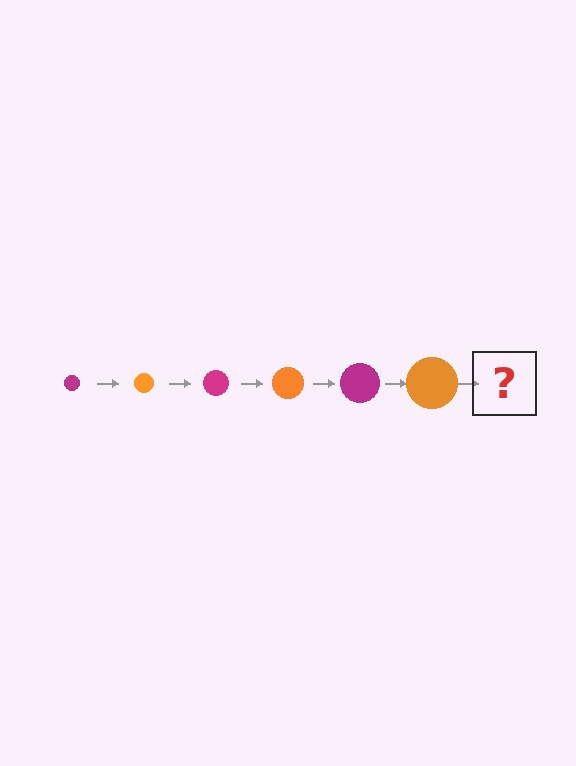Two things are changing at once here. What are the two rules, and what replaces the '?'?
The two rules are that the circle grows larger each step and the color cycles through magenta and orange. The '?' should be a magenta circle, larger than the previous one.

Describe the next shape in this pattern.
It should be a magenta circle, larger than the previous one.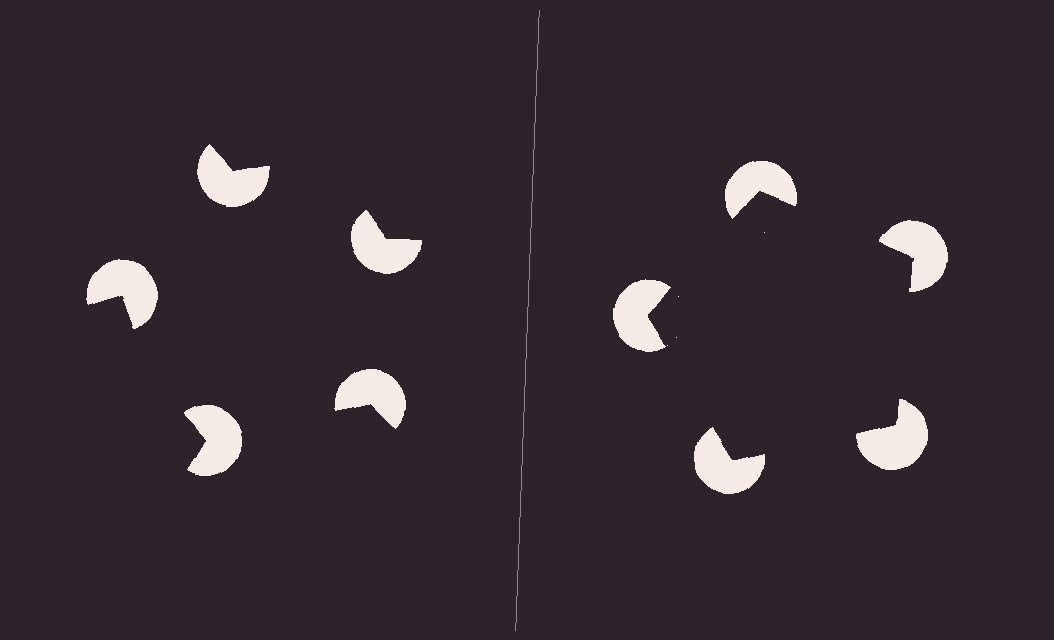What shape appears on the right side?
An illusory pentagon.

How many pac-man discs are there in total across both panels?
10 — 5 on each side.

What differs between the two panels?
The pac-man discs are positioned identically on both sides; only the wedge orientations differ. On the right they align to a pentagon; on the left they are misaligned.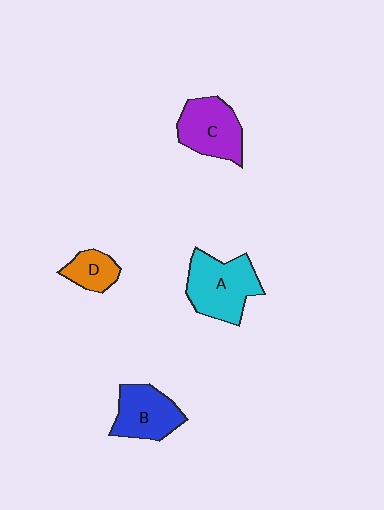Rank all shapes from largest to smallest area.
From largest to smallest: A (cyan), C (purple), B (blue), D (orange).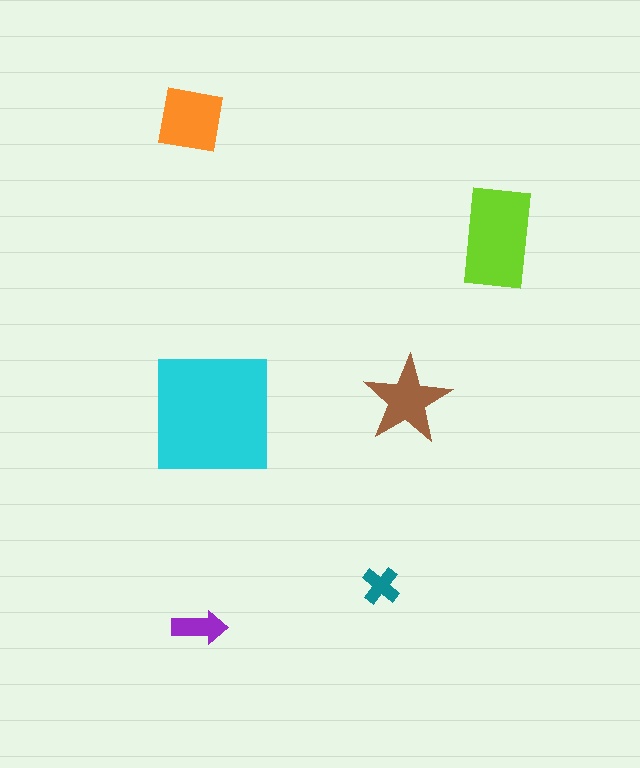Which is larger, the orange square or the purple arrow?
The orange square.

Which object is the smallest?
The teal cross.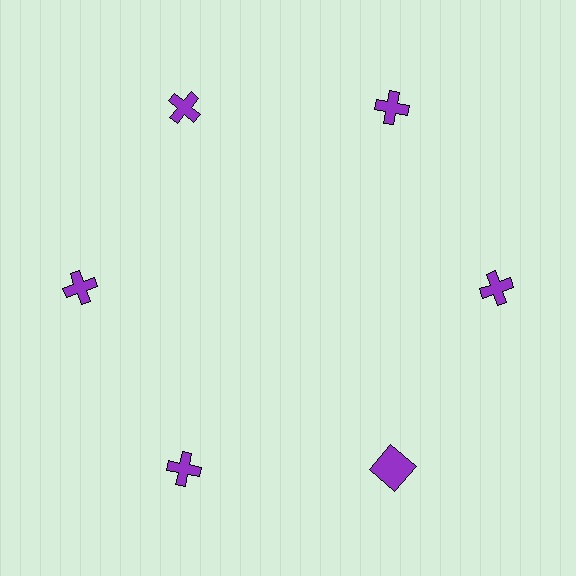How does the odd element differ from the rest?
It has a different shape: square instead of cross.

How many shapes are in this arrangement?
There are 6 shapes arranged in a ring pattern.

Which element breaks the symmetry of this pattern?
The purple square at roughly the 5 o'clock position breaks the symmetry. All other shapes are purple crosses.